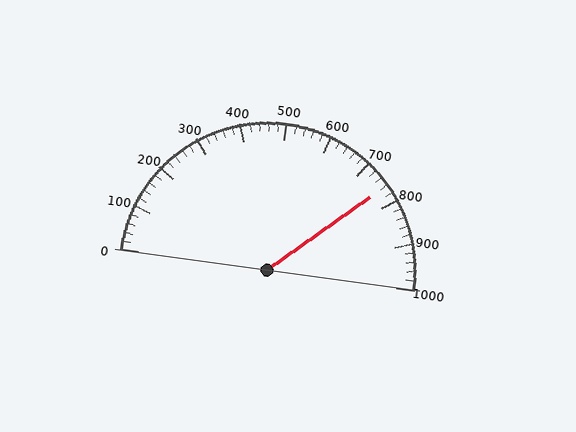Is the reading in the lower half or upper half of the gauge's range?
The reading is in the upper half of the range (0 to 1000).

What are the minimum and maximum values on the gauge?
The gauge ranges from 0 to 1000.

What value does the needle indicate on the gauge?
The needle indicates approximately 760.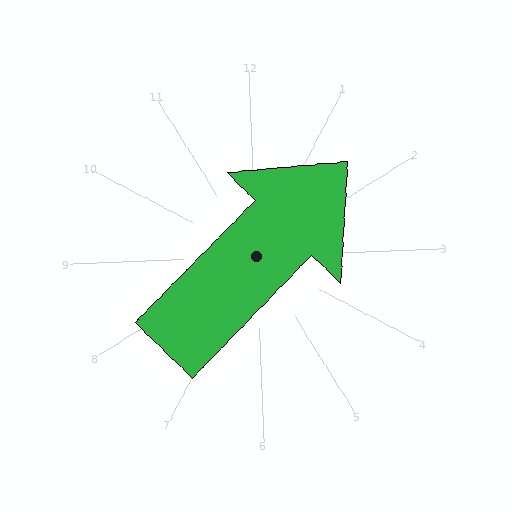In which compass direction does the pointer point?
Northeast.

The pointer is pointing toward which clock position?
Roughly 2 o'clock.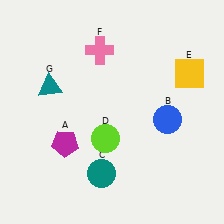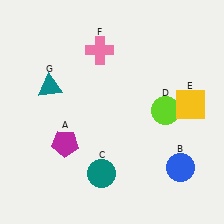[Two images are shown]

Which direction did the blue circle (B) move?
The blue circle (B) moved down.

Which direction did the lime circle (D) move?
The lime circle (D) moved right.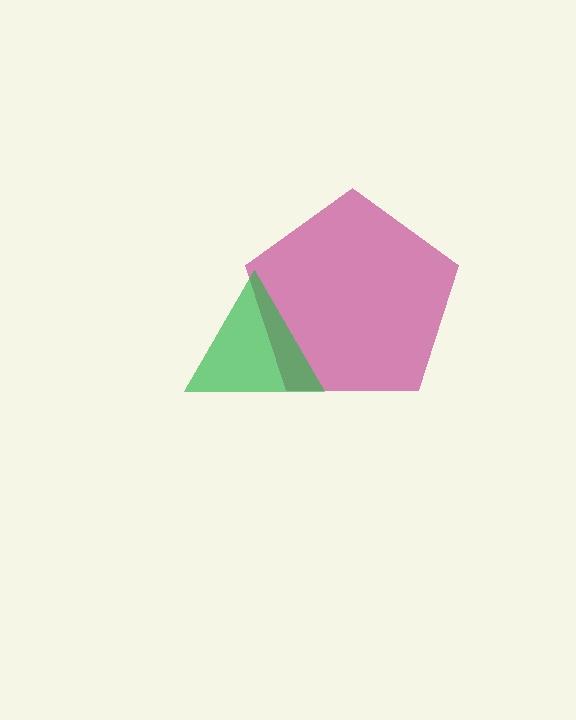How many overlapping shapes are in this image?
There are 2 overlapping shapes in the image.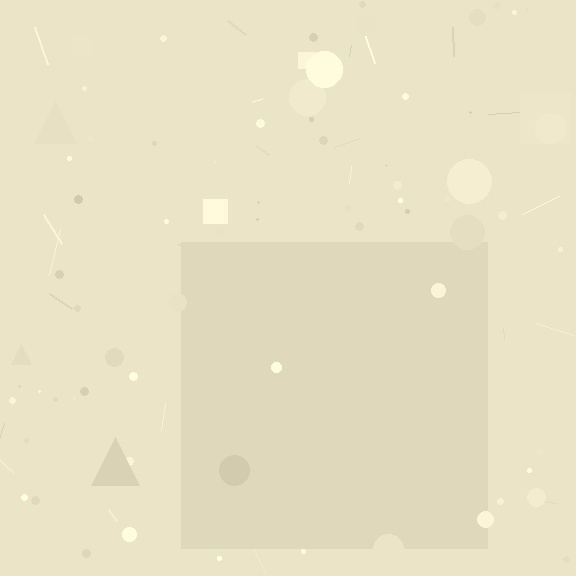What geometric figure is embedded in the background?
A square is embedded in the background.